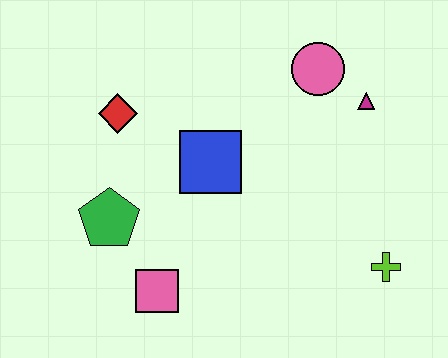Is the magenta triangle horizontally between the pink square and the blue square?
No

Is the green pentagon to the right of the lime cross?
No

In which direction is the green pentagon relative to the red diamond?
The green pentagon is below the red diamond.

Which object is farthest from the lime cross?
The red diamond is farthest from the lime cross.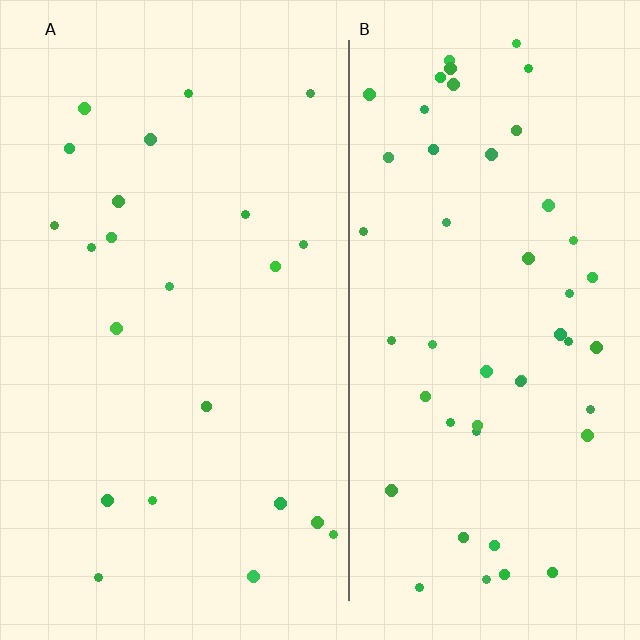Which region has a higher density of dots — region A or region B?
B (the right).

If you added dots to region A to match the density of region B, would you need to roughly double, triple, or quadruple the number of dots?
Approximately double.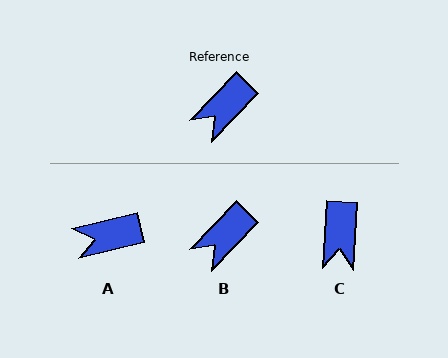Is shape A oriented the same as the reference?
No, it is off by about 32 degrees.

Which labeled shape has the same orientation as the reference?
B.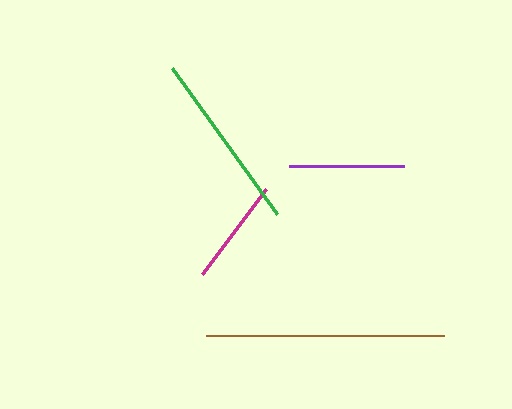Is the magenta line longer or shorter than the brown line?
The brown line is longer than the magenta line.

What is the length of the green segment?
The green segment is approximately 180 pixels long.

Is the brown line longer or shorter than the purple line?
The brown line is longer than the purple line.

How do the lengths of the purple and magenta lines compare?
The purple and magenta lines are approximately the same length.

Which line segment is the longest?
The brown line is the longest at approximately 238 pixels.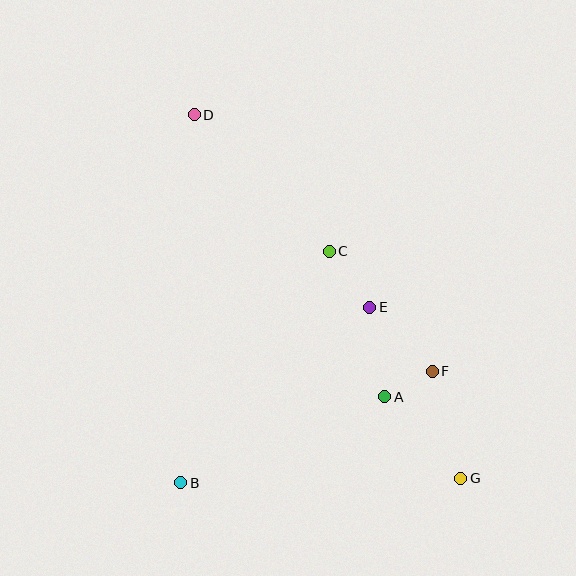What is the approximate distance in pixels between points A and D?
The distance between A and D is approximately 341 pixels.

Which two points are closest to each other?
Points A and F are closest to each other.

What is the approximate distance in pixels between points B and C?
The distance between B and C is approximately 275 pixels.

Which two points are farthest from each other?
Points D and G are farthest from each other.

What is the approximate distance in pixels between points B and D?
The distance between B and D is approximately 369 pixels.